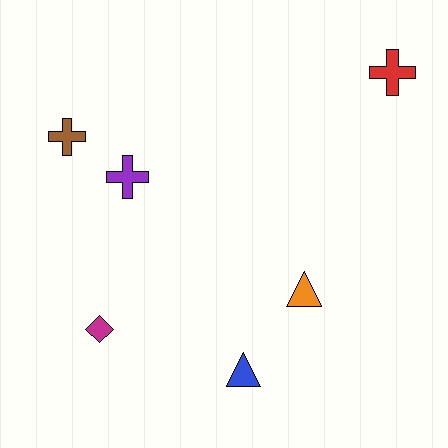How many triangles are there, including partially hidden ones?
There are 2 triangles.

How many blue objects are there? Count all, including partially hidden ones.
There is 1 blue object.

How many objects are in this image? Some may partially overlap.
There are 6 objects.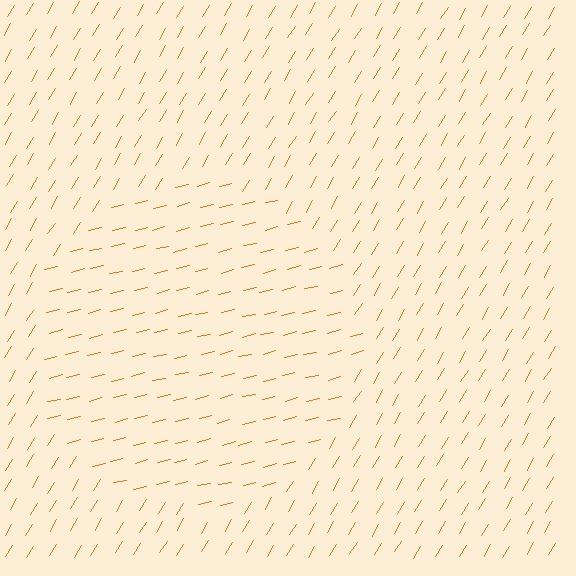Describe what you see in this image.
The image is filled with small orange line segments. A circle region in the image has lines oriented differently from the surrounding lines, creating a visible texture boundary.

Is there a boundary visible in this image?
Yes, there is a texture boundary formed by a change in line orientation.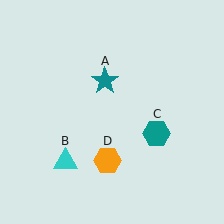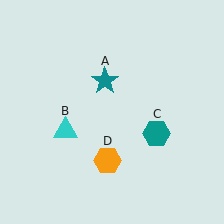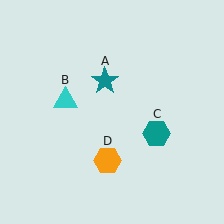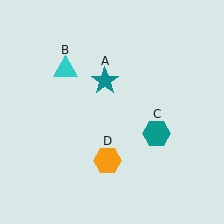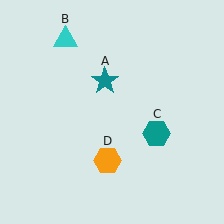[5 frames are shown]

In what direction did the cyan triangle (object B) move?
The cyan triangle (object B) moved up.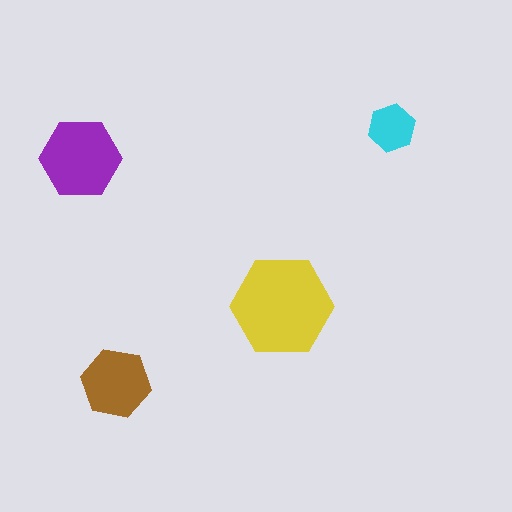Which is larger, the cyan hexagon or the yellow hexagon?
The yellow one.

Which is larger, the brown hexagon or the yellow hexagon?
The yellow one.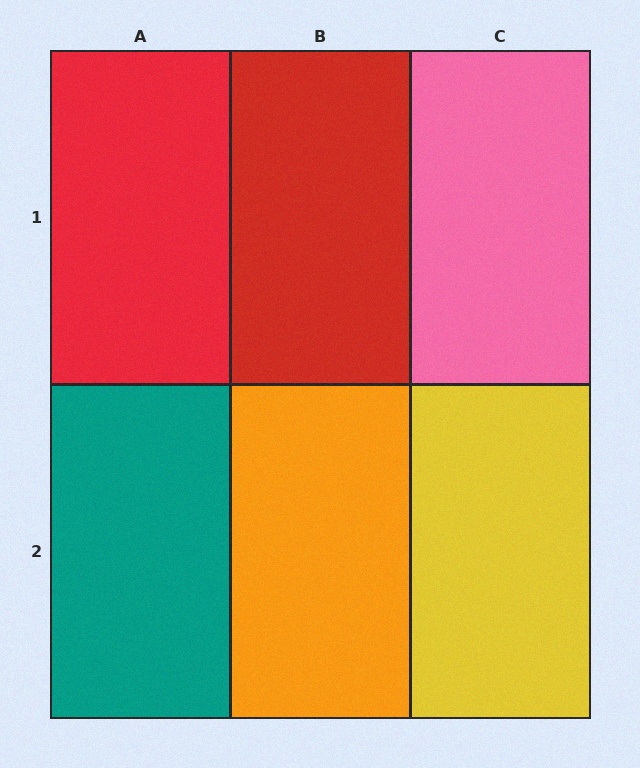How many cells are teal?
1 cell is teal.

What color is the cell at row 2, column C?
Yellow.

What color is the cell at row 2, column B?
Orange.